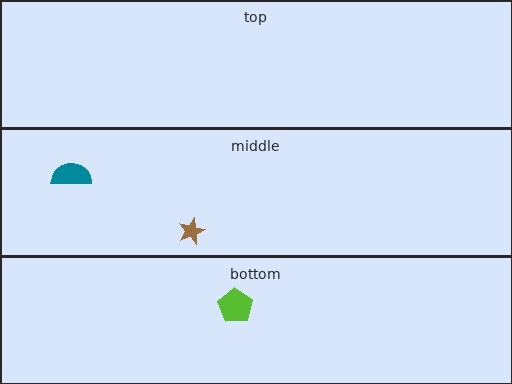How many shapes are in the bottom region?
1.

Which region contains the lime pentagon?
The bottom region.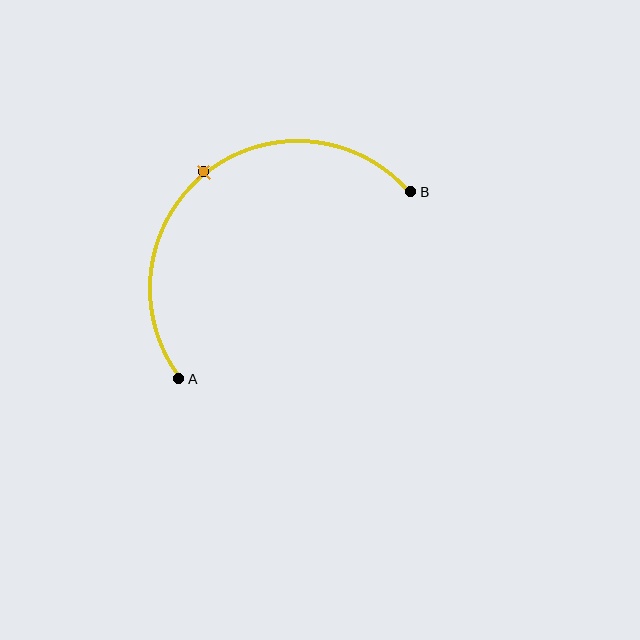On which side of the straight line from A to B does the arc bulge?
The arc bulges above and to the left of the straight line connecting A and B.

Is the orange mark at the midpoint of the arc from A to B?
Yes. The orange mark lies on the arc at equal arc-length from both A and B — it is the arc midpoint.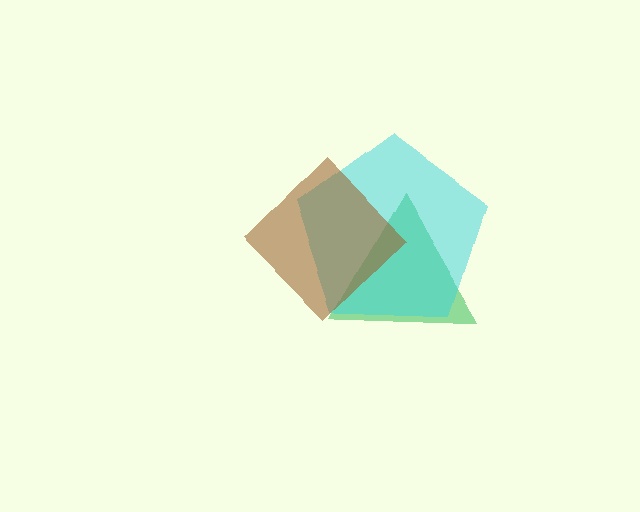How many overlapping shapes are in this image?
There are 3 overlapping shapes in the image.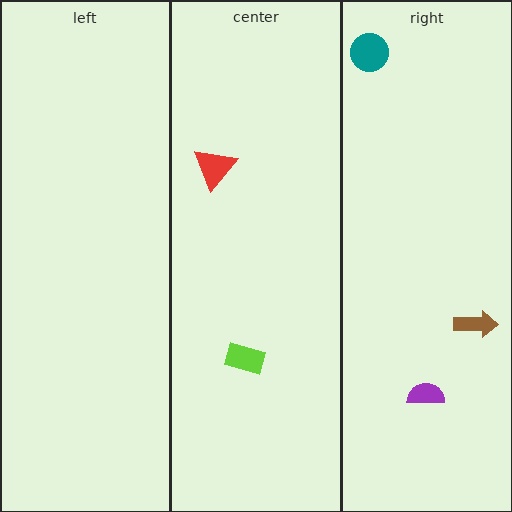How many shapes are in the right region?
3.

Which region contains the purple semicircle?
The right region.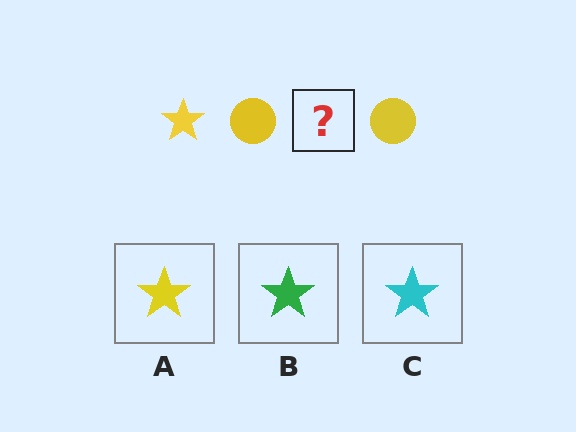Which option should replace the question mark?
Option A.